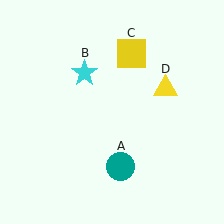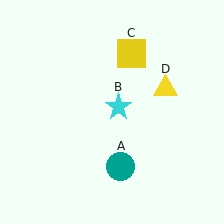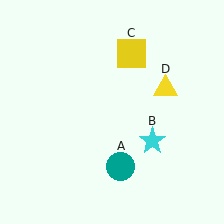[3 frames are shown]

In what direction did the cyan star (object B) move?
The cyan star (object B) moved down and to the right.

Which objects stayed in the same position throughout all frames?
Teal circle (object A) and yellow square (object C) and yellow triangle (object D) remained stationary.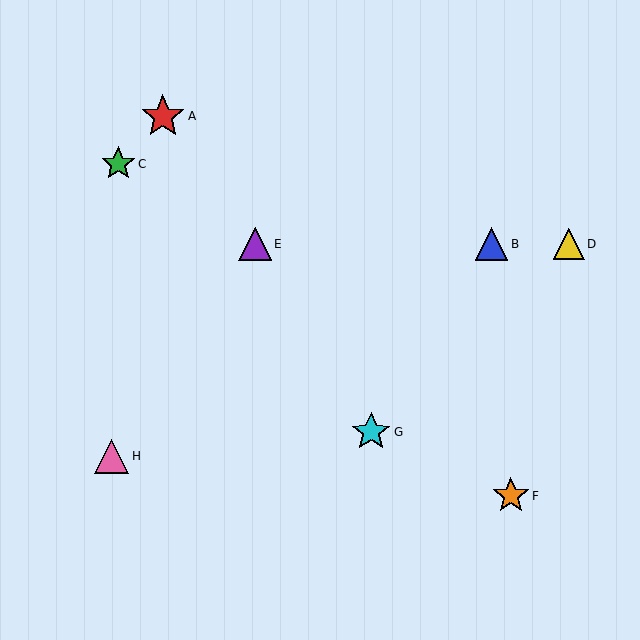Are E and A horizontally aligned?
No, E is at y≈244 and A is at y≈116.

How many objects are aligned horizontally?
3 objects (B, D, E) are aligned horizontally.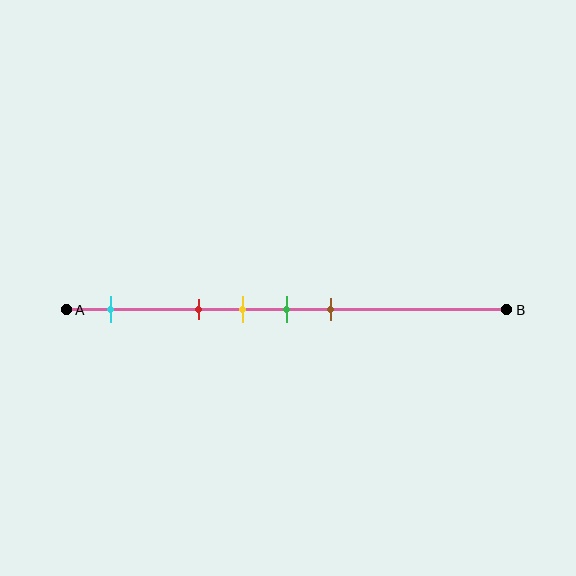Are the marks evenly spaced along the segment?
No, the marks are not evenly spaced.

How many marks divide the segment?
There are 5 marks dividing the segment.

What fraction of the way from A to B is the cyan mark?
The cyan mark is approximately 10% (0.1) of the way from A to B.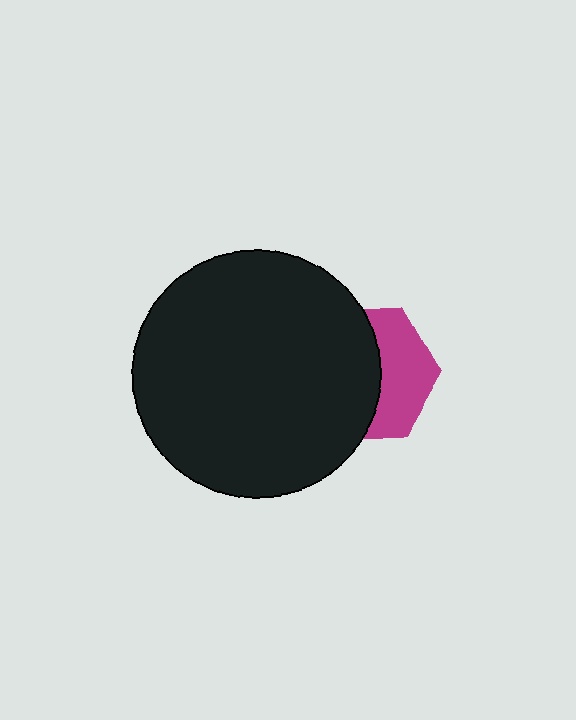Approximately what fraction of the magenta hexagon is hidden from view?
Roughly 58% of the magenta hexagon is hidden behind the black circle.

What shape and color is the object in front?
The object in front is a black circle.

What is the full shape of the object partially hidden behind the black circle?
The partially hidden object is a magenta hexagon.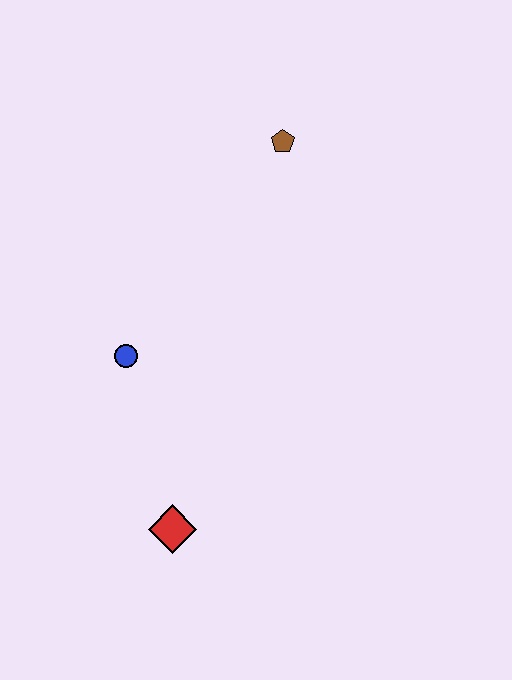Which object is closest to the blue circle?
The red diamond is closest to the blue circle.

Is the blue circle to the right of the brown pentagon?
No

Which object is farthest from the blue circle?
The brown pentagon is farthest from the blue circle.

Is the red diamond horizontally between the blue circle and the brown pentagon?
Yes